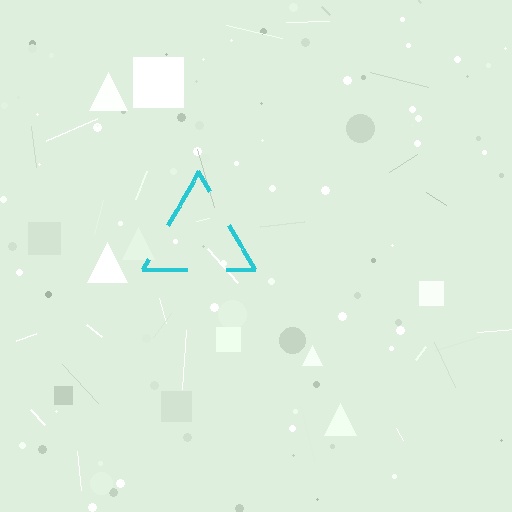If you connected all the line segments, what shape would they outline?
They would outline a triangle.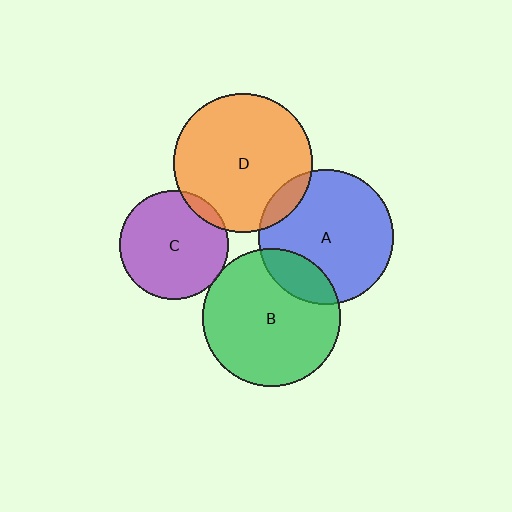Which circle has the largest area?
Circle D (orange).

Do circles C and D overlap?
Yes.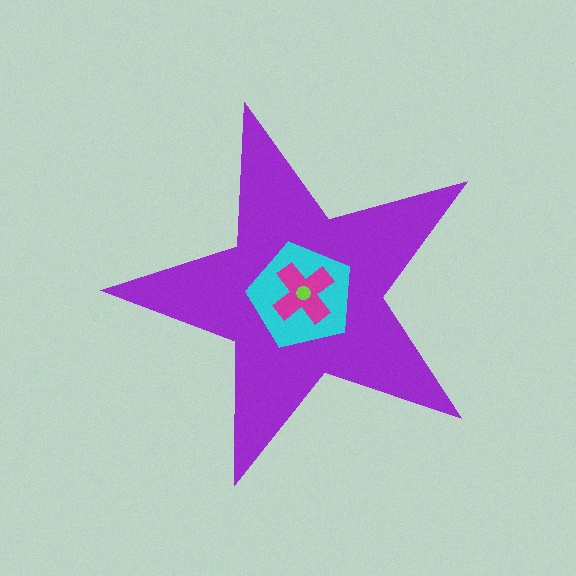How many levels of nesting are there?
4.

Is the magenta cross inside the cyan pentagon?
Yes.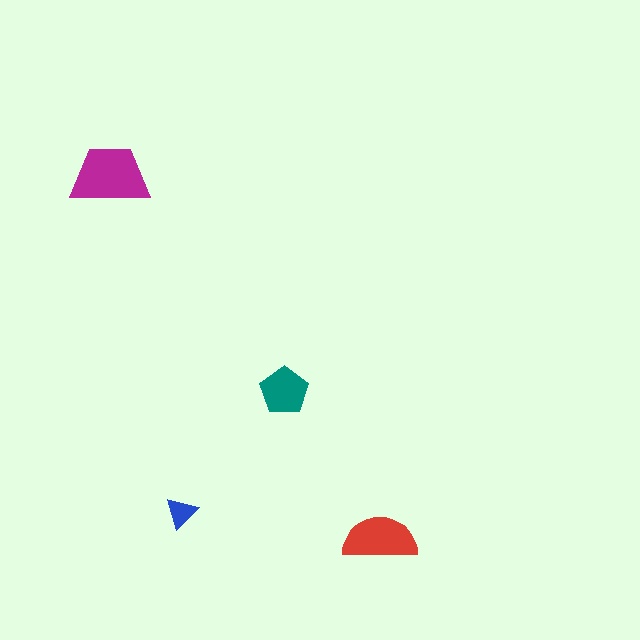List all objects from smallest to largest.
The blue triangle, the teal pentagon, the red semicircle, the magenta trapezoid.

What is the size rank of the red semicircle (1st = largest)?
2nd.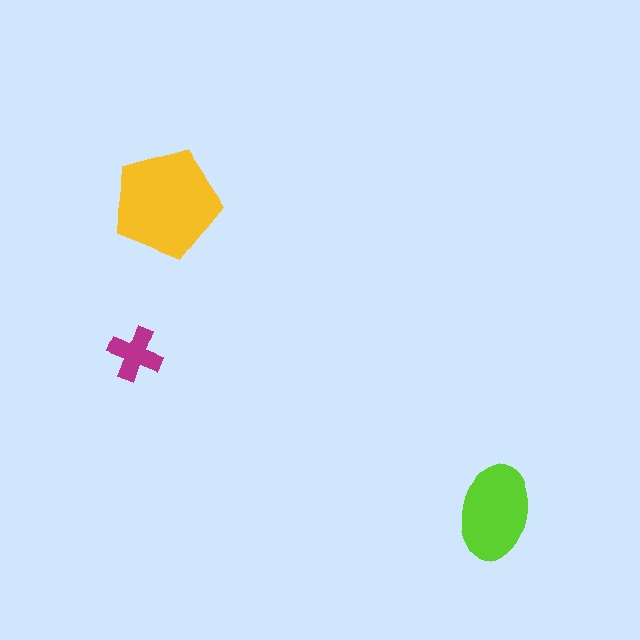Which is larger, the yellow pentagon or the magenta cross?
The yellow pentagon.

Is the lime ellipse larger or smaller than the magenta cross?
Larger.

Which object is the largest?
The yellow pentagon.